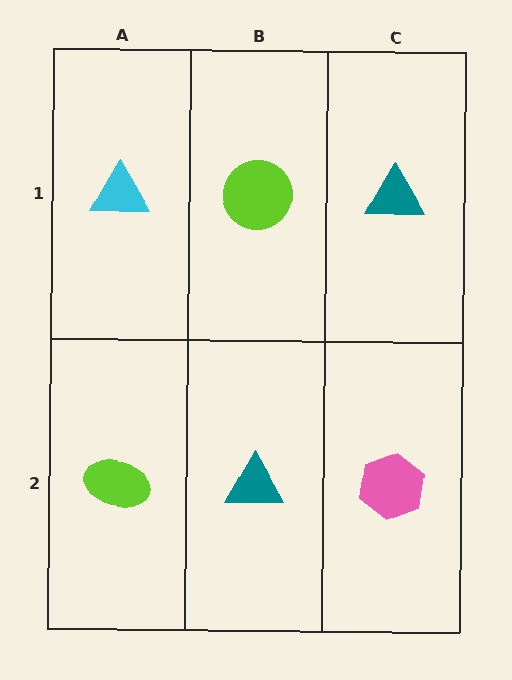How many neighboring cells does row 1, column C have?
2.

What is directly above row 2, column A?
A cyan triangle.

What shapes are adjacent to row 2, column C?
A teal triangle (row 1, column C), a teal triangle (row 2, column B).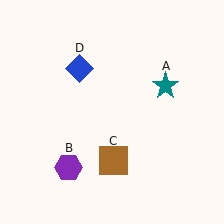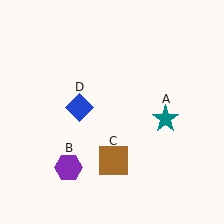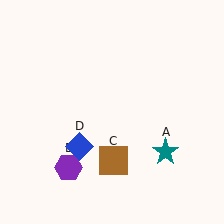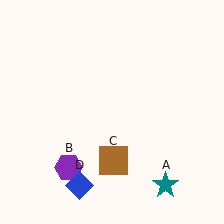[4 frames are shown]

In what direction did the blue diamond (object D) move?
The blue diamond (object D) moved down.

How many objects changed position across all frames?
2 objects changed position: teal star (object A), blue diamond (object D).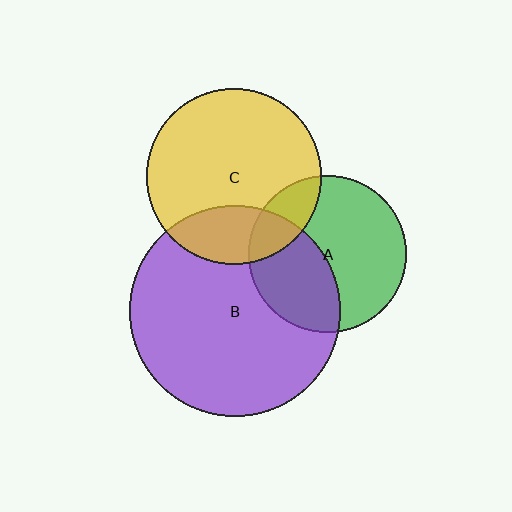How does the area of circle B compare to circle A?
Approximately 1.8 times.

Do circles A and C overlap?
Yes.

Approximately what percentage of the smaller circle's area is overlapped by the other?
Approximately 20%.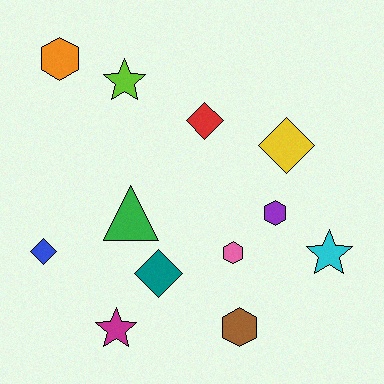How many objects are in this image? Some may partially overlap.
There are 12 objects.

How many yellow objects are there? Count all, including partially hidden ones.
There is 1 yellow object.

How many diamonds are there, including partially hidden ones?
There are 4 diamonds.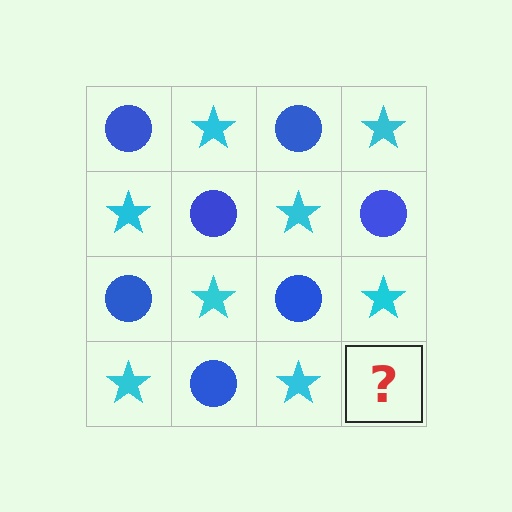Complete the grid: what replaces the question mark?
The question mark should be replaced with a blue circle.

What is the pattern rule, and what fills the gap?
The rule is that it alternates blue circle and cyan star in a checkerboard pattern. The gap should be filled with a blue circle.